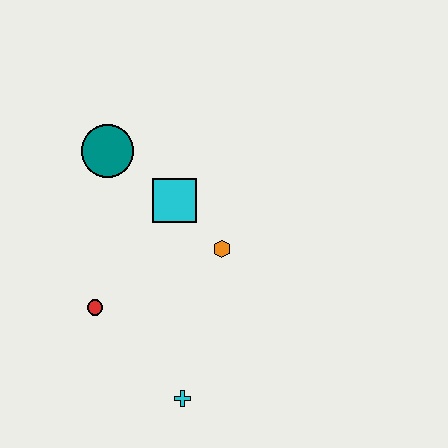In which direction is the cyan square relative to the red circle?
The cyan square is above the red circle.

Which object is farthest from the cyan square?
The cyan cross is farthest from the cyan square.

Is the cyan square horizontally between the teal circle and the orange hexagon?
Yes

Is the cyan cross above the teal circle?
No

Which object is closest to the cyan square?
The orange hexagon is closest to the cyan square.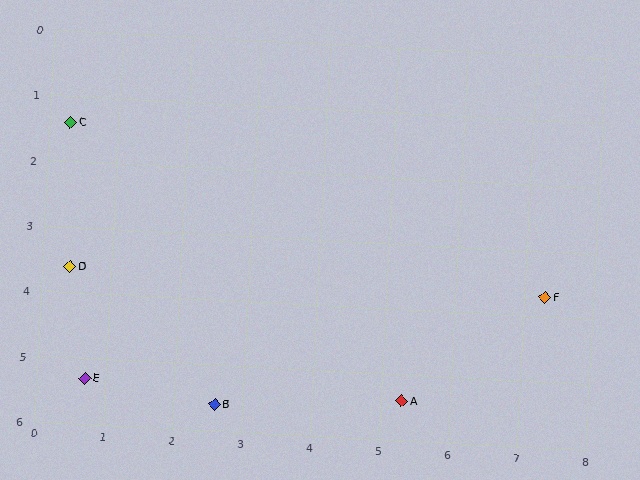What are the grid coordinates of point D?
Point D is at approximately (0.4, 3.6).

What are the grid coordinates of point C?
Point C is at approximately (0.3, 1.4).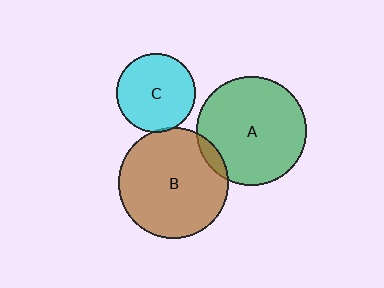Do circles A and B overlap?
Yes.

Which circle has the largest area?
Circle B (brown).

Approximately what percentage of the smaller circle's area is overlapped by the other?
Approximately 5%.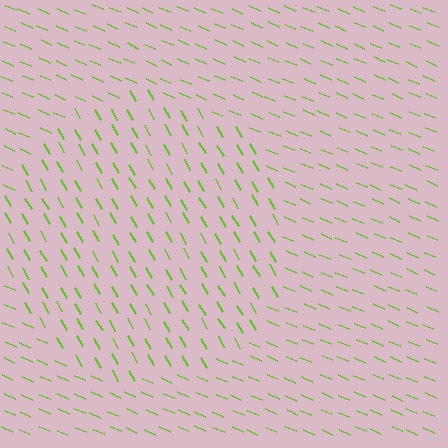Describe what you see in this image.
The image is filled with small lime line segments. A circle region in the image has lines oriented differently from the surrounding lines, creating a visible texture boundary.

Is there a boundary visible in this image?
Yes, there is a texture boundary formed by a change in line orientation.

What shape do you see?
I see a circle.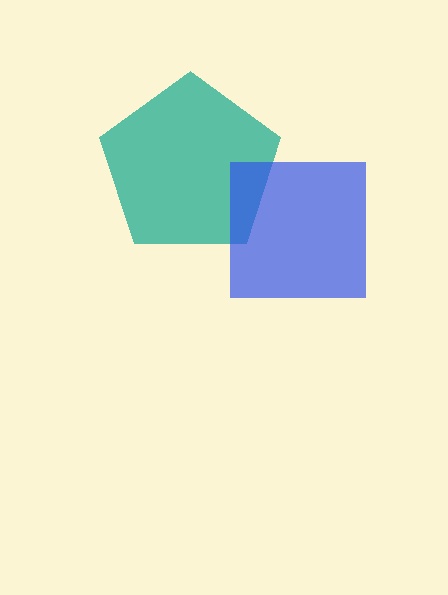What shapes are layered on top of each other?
The layered shapes are: a teal pentagon, a blue square.